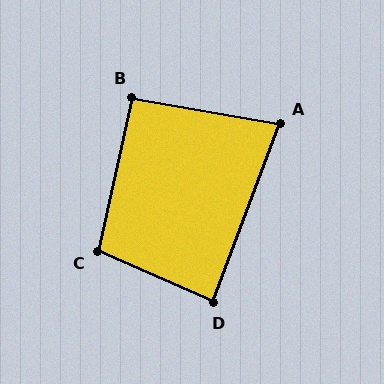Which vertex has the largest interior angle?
C, at approximately 101 degrees.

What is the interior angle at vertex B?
Approximately 93 degrees (approximately right).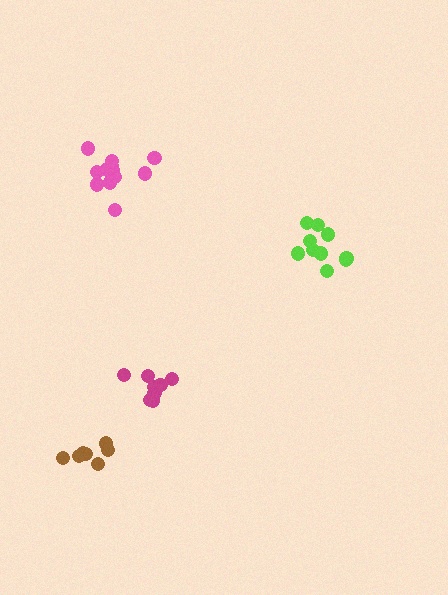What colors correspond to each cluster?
The clusters are colored: magenta, brown, lime, pink.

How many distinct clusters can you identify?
There are 4 distinct clusters.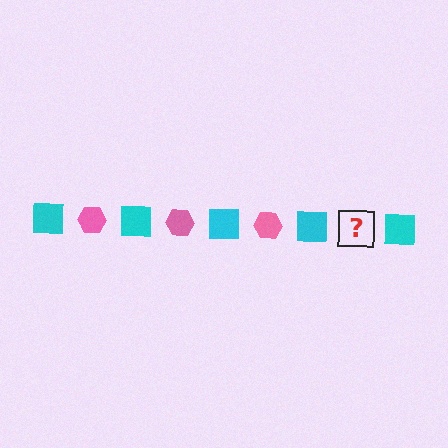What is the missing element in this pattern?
The missing element is a pink hexagon.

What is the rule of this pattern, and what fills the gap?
The rule is that the pattern alternates between cyan square and pink hexagon. The gap should be filled with a pink hexagon.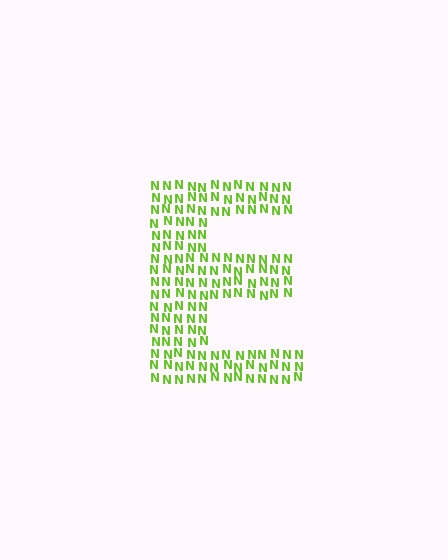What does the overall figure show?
The overall figure shows the letter E.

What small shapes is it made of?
It is made of small letter N's.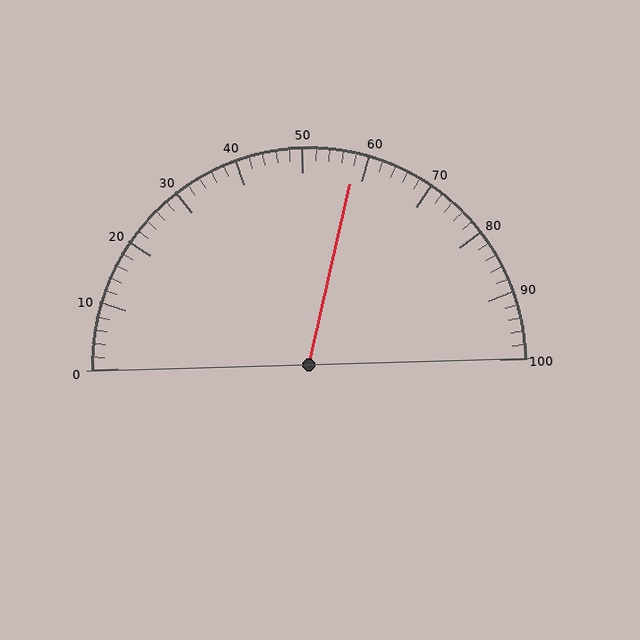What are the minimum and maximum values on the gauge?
The gauge ranges from 0 to 100.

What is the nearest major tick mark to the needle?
The nearest major tick mark is 60.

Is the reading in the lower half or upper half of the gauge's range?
The reading is in the upper half of the range (0 to 100).